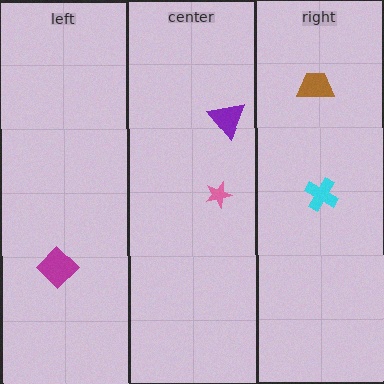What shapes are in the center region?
The purple triangle, the pink star.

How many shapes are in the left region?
1.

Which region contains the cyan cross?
The right region.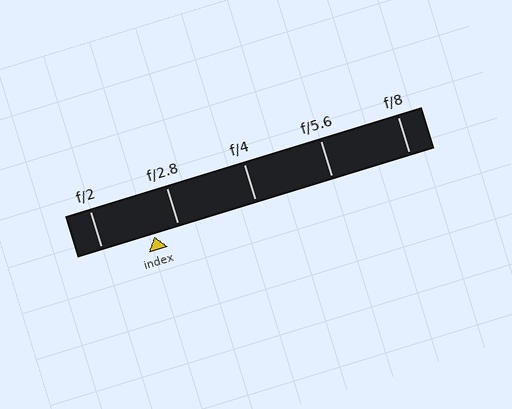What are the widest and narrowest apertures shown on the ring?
The widest aperture shown is f/2 and the narrowest is f/8.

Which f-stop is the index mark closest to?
The index mark is closest to f/2.8.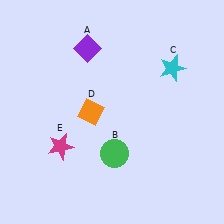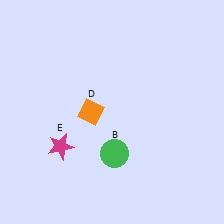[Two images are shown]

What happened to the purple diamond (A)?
The purple diamond (A) was removed in Image 2. It was in the top-left area of Image 1.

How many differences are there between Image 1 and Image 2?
There are 2 differences between the two images.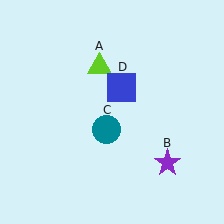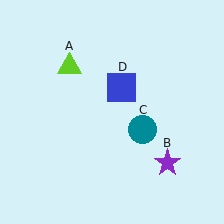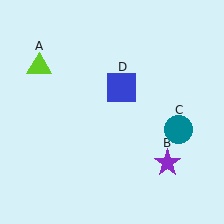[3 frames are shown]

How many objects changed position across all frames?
2 objects changed position: lime triangle (object A), teal circle (object C).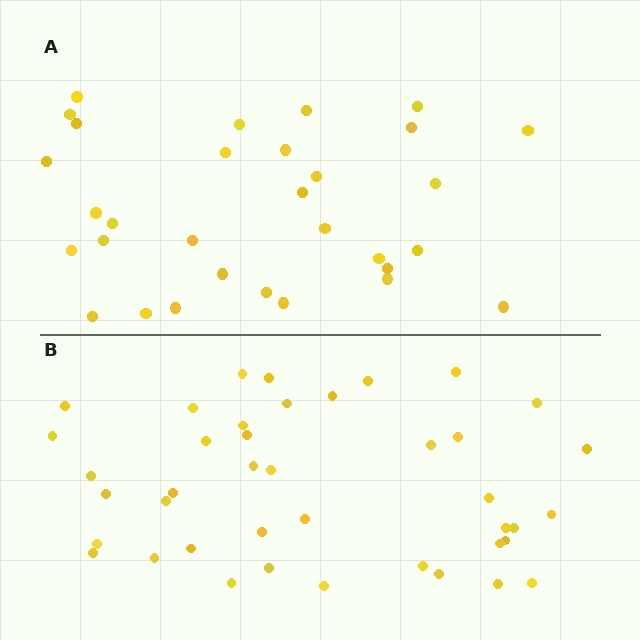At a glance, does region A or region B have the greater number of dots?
Region B (the bottom region) has more dots.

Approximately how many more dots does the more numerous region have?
Region B has roughly 10 or so more dots than region A.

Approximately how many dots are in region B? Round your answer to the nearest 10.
About 40 dots. (The exact count is 41, which rounds to 40.)